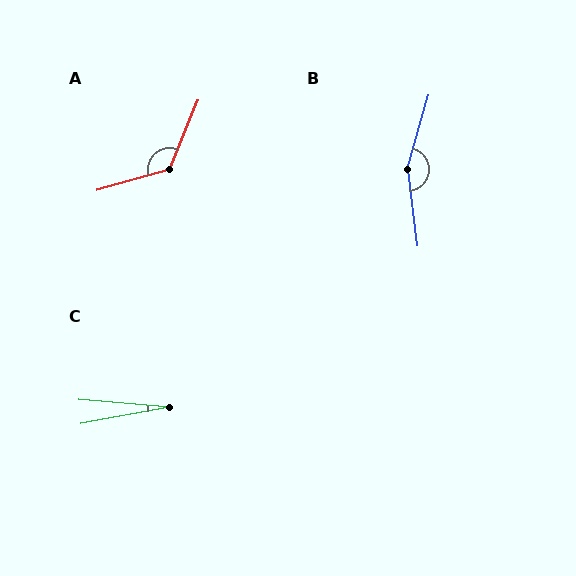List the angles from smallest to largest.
C (16°), A (128°), B (157°).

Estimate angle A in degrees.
Approximately 128 degrees.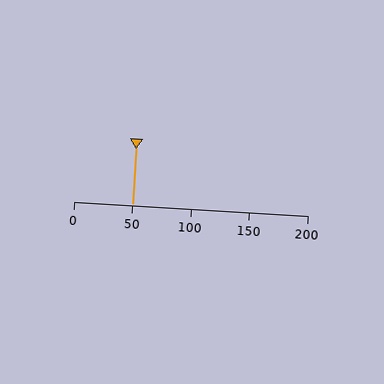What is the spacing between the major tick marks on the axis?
The major ticks are spaced 50 apart.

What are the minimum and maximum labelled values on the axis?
The axis runs from 0 to 200.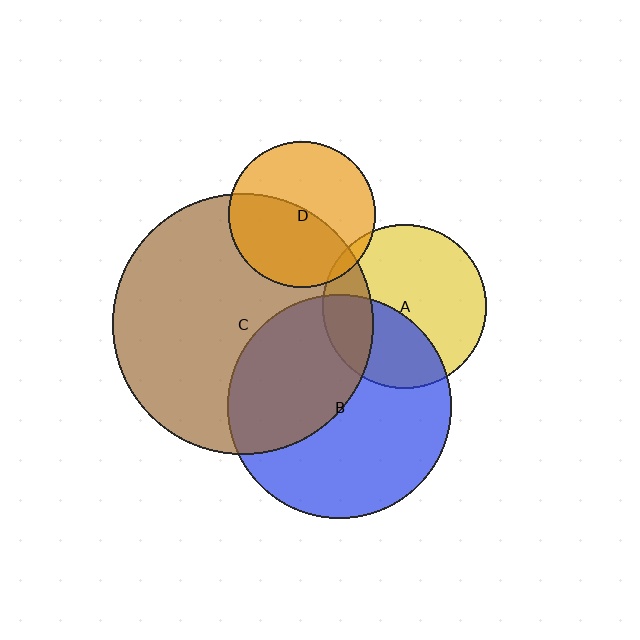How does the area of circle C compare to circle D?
Approximately 3.2 times.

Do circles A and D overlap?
Yes.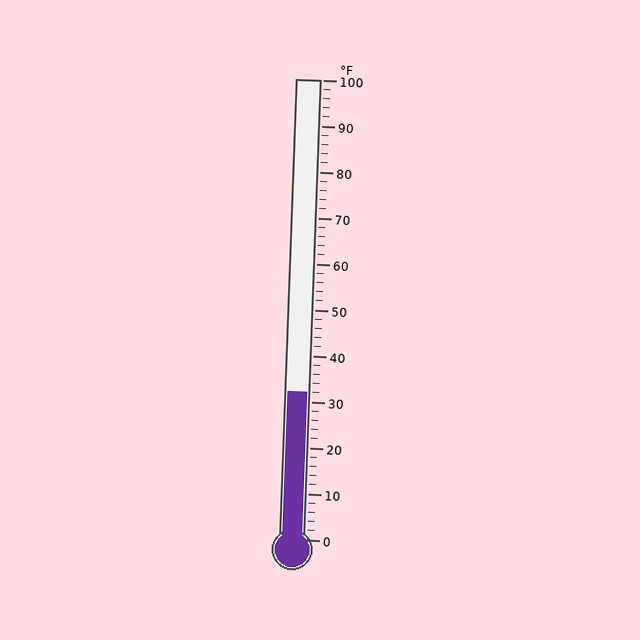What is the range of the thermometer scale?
The thermometer scale ranges from 0°F to 100°F.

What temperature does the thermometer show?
The thermometer shows approximately 32°F.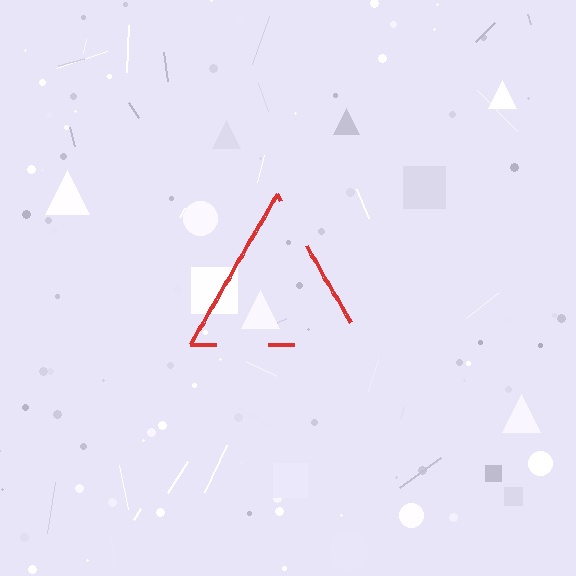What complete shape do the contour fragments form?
The contour fragments form a triangle.